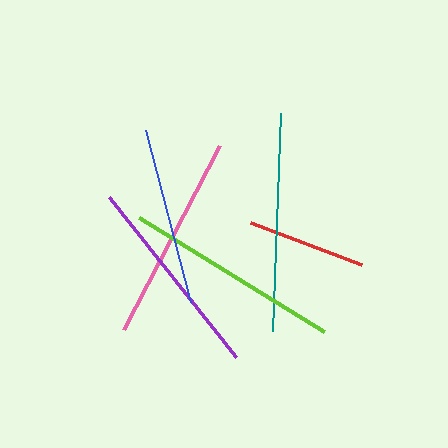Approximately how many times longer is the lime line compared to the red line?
The lime line is approximately 1.8 times the length of the red line.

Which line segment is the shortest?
The red line is the shortest at approximately 118 pixels.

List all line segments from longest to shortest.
From longest to shortest: teal, lime, pink, purple, blue, red.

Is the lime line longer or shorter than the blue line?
The lime line is longer than the blue line.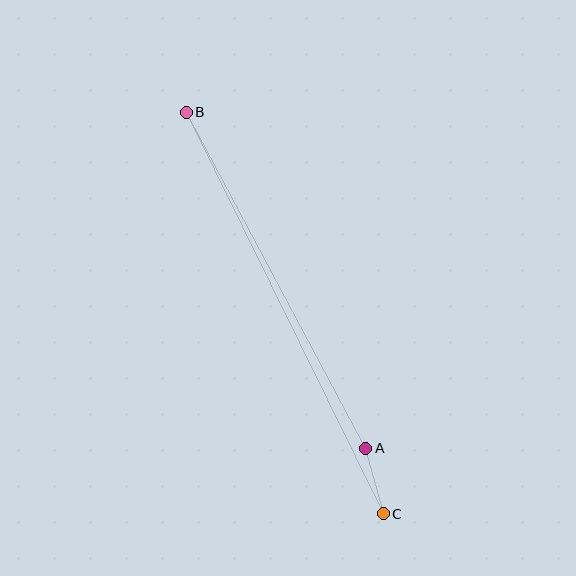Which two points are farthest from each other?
Points B and C are farthest from each other.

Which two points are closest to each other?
Points A and C are closest to each other.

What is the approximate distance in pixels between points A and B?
The distance between A and B is approximately 381 pixels.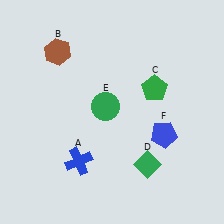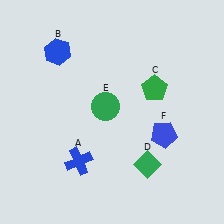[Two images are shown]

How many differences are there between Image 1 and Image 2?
There is 1 difference between the two images.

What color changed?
The hexagon (B) changed from brown in Image 1 to blue in Image 2.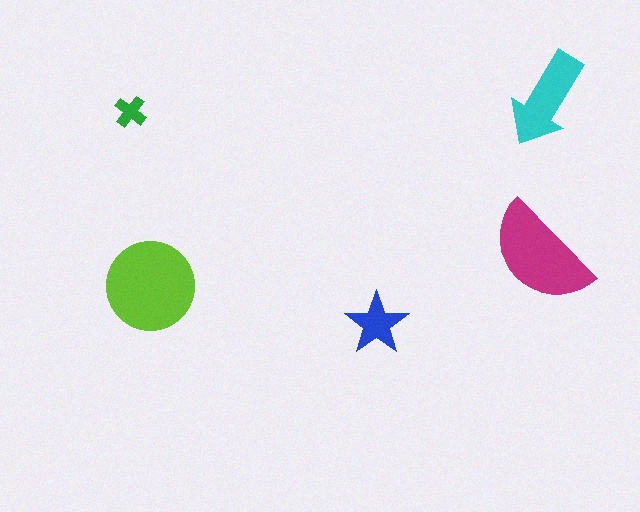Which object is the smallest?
The green cross.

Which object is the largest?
The lime circle.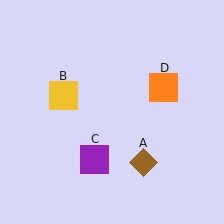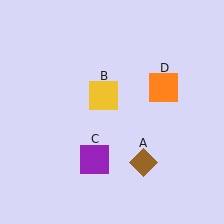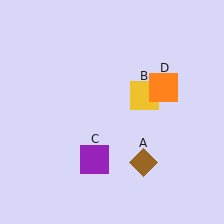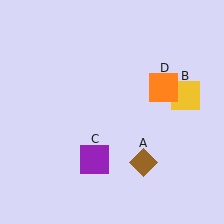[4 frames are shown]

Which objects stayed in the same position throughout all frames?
Brown diamond (object A) and purple square (object C) and orange square (object D) remained stationary.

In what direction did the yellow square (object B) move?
The yellow square (object B) moved right.